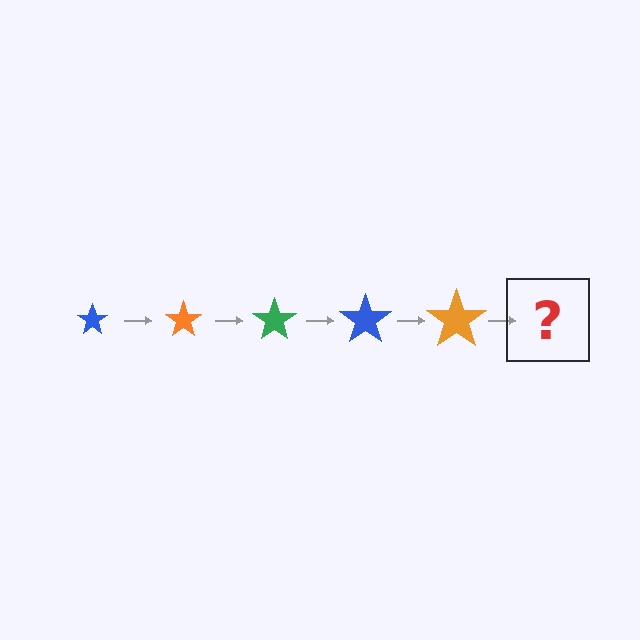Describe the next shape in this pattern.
It should be a green star, larger than the previous one.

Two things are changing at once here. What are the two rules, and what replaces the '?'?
The two rules are that the star grows larger each step and the color cycles through blue, orange, and green. The '?' should be a green star, larger than the previous one.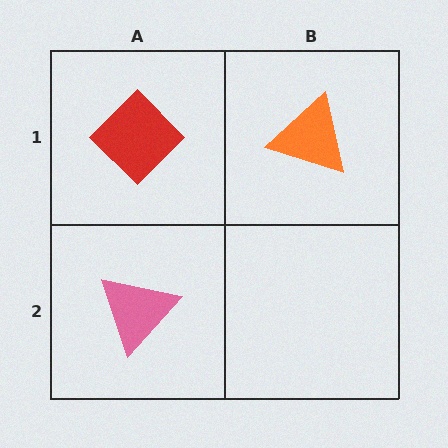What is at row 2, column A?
A pink triangle.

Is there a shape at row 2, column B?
No, that cell is empty.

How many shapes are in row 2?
1 shape.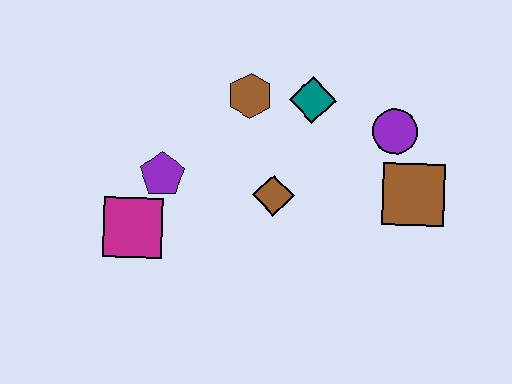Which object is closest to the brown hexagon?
The teal diamond is closest to the brown hexagon.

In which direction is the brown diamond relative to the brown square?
The brown diamond is to the left of the brown square.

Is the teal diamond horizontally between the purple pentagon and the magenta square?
No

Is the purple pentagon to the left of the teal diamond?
Yes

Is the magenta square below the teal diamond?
Yes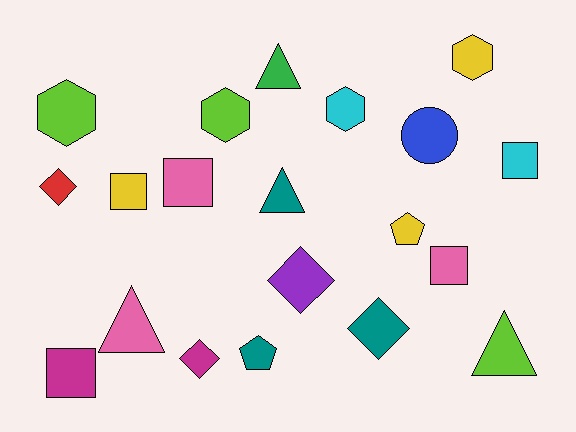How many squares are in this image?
There are 5 squares.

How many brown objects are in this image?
There are no brown objects.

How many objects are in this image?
There are 20 objects.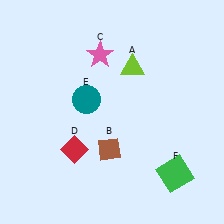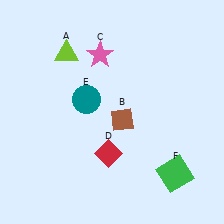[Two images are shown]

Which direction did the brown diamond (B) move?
The brown diamond (B) moved up.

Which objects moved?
The objects that moved are: the lime triangle (A), the brown diamond (B), the red diamond (D).